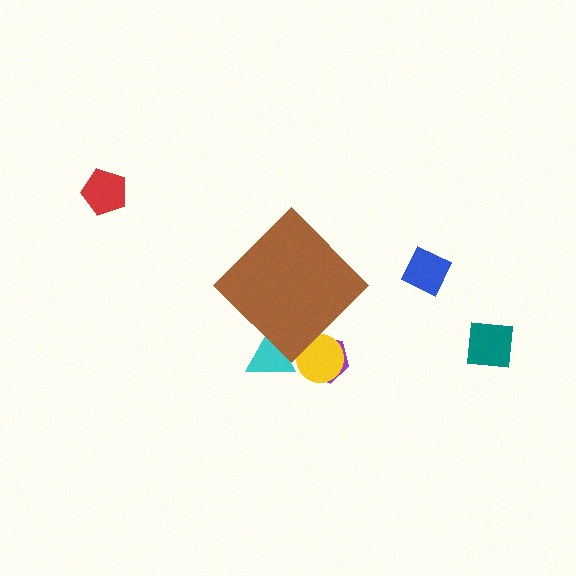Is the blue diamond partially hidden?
No, the blue diamond is fully visible.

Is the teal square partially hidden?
No, the teal square is fully visible.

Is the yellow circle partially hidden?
Yes, the yellow circle is partially hidden behind the brown diamond.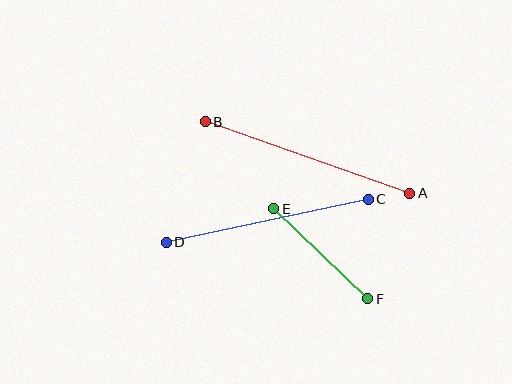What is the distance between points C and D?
The distance is approximately 207 pixels.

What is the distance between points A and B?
The distance is approximately 216 pixels.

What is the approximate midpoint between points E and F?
The midpoint is at approximately (321, 254) pixels.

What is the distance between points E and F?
The distance is approximately 130 pixels.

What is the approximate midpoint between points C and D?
The midpoint is at approximately (267, 221) pixels.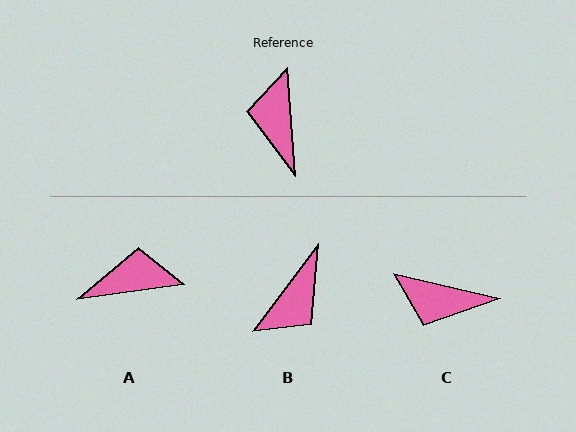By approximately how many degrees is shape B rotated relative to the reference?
Approximately 139 degrees counter-clockwise.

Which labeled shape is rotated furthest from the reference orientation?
B, about 139 degrees away.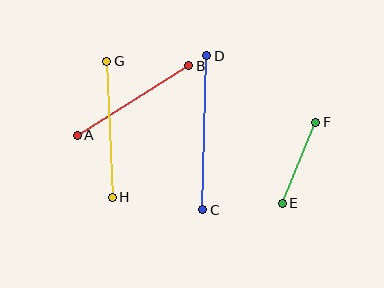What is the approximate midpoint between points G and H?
The midpoint is at approximately (109, 129) pixels.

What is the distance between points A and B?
The distance is approximately 131 pixels.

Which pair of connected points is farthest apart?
Points C and D are farthest apart.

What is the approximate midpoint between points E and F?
The midpoint is at approximately (299, 163) pixels.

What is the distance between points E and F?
The distance is approximately 88 pixels.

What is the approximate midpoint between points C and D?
The midpoint is at approximately (205, 133) pixels.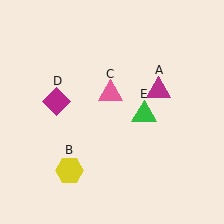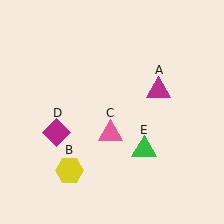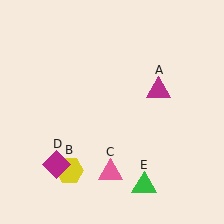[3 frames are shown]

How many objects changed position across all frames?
3 objects changed position: pink triangle (object C), magenta diamond (object D), green triangle (object E).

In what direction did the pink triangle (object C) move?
The pink triangle (object C) moved down.